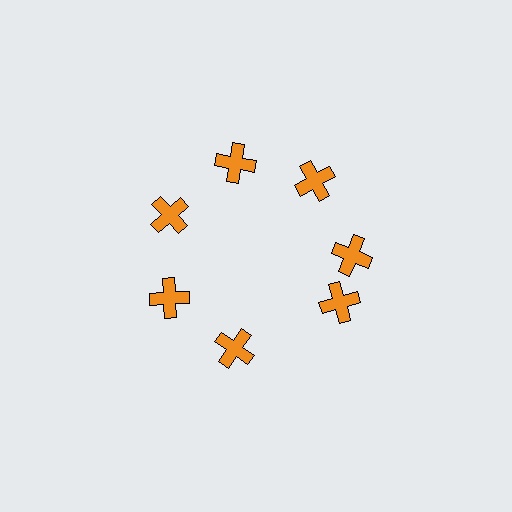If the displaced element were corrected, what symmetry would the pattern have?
It would have 7-fold rotational symmetry — the pattern would map onto itself every 51 degrees.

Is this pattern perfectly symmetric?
No. The 7 orange crosses are arranged in a ring, but one element near the 5 o'clock position is rotated out of alignment along the ring, breaking the 7-fold rotational symmetry.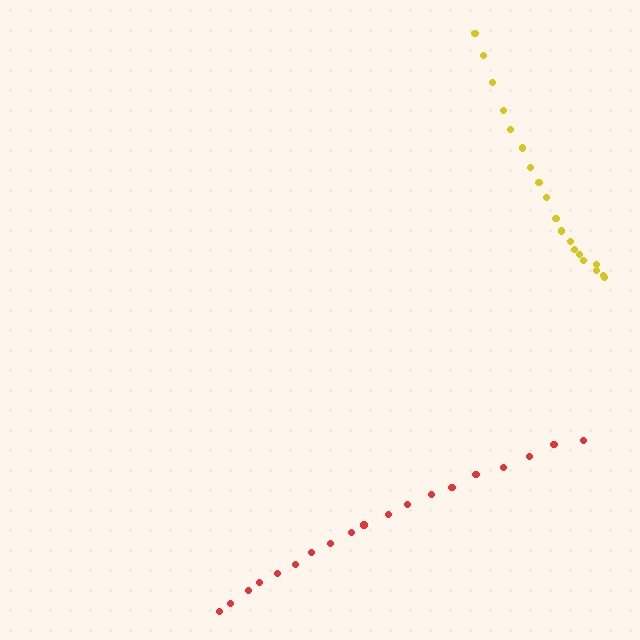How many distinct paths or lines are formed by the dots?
There are 2 distinct paths.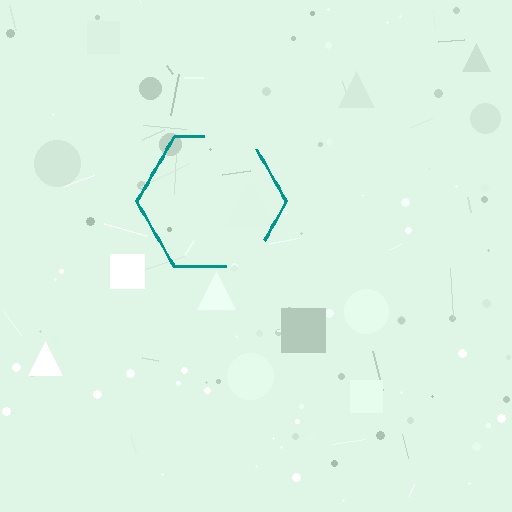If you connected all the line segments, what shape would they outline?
They would outline a hexagon.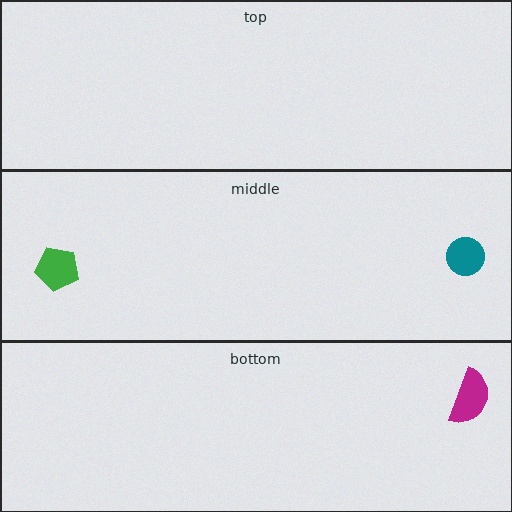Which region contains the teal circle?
The middle region.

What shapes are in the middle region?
The green pentagon, the teal circle.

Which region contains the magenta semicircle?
The bottom region.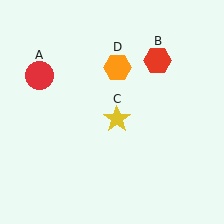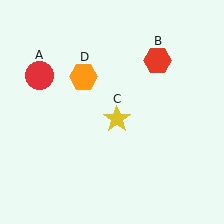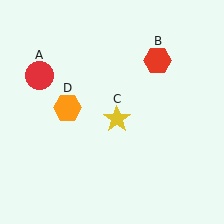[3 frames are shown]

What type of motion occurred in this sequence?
The orange hexagon (object D) rotated counterclockwise around the center of the scene.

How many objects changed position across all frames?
1 object changed position: orange hexagon (object D).